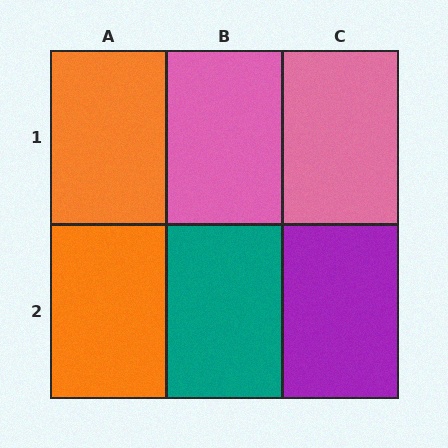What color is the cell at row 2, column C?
Purple.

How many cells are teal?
1 cell is teal.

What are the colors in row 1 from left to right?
Orange, pink, pink.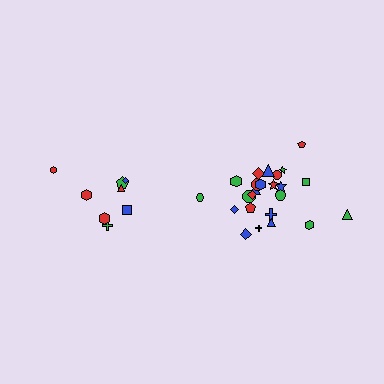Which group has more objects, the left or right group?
The right group.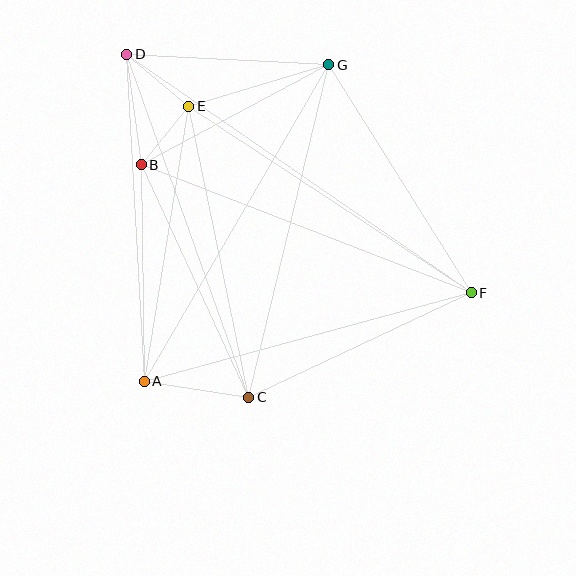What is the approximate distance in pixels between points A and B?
The distance between A and B is approximately 217 pixels.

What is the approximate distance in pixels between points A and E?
The distance between A and E is approximately 279 pixels.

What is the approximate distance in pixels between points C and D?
The distance between C and D is approximately 364 pixels.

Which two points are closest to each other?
Points B and E are closest to each other.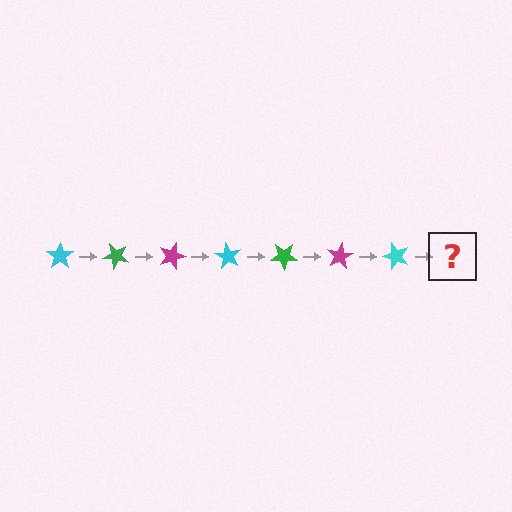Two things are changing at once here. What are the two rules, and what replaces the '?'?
The two rules are that it rotates 45 degrees each step and the color cycles through cyan, green, and magenta. The '?' should be a green star, rotated 315 degrees from the start.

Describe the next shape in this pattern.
It should be a green star, rotated 315 degrees from the start.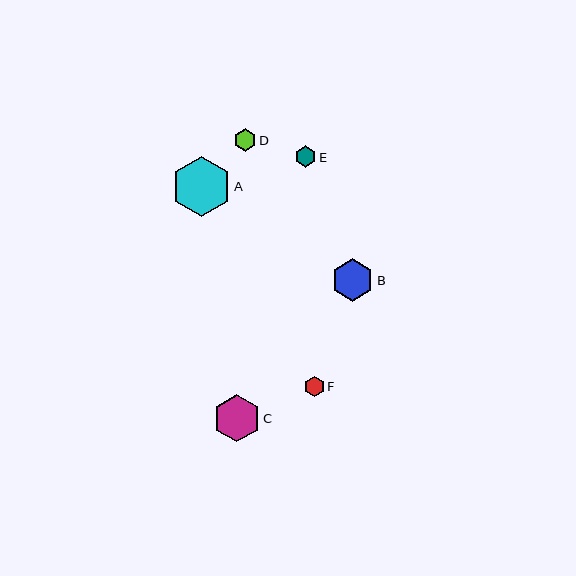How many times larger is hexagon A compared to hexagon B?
Hexagon A is approximately 1.4 times the size of hexagon B.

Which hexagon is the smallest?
Hexagon F is the smallest with a size of approximately 21 pixels.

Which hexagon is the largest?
Hexagon A is the largest with a size of approximately 60 pixels.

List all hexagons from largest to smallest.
From largest to smallest: A, C, B, D, E, F.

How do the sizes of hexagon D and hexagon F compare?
Hexagon D and hexagon F are approximately the same size.